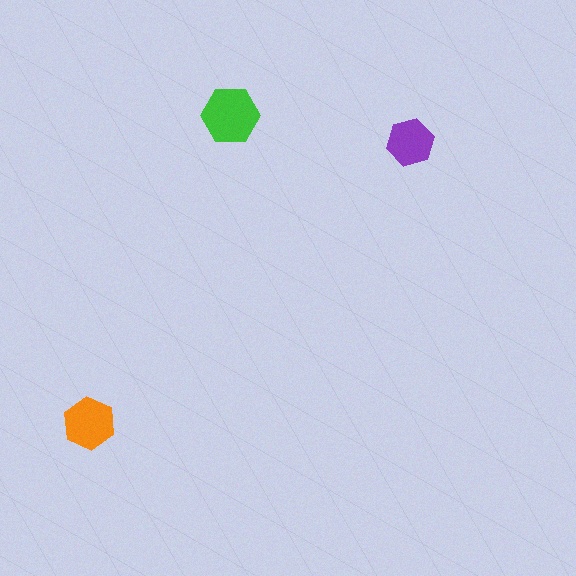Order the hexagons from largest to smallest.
the green one, the orange one, the purple one.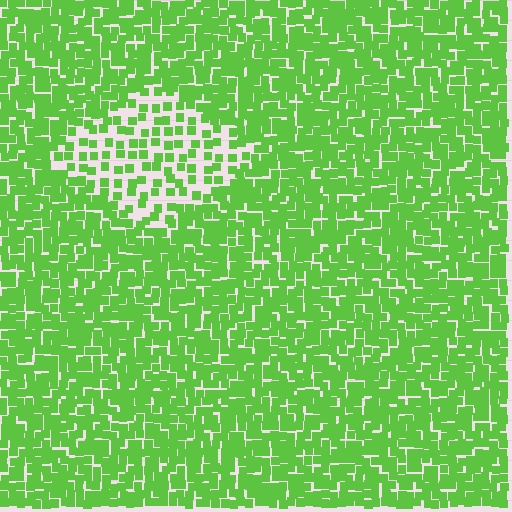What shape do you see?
I see a diamond.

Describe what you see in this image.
The image contains small lime elements arranged at two different densities. A diamond-shaped region is visible where the elements are less densely packed than the surrounding area.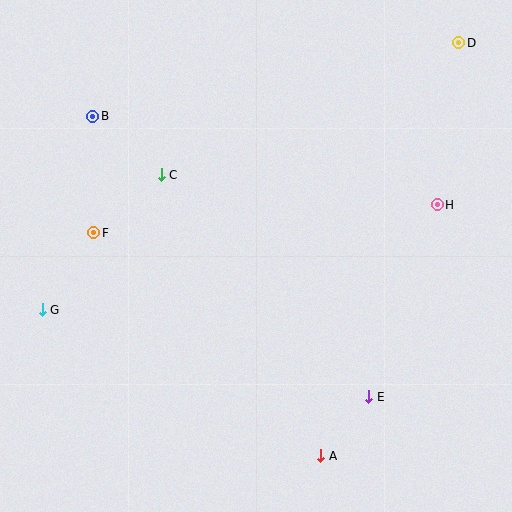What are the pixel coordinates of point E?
Point E is at (369, 397).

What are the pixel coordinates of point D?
Point D is at (459, 43).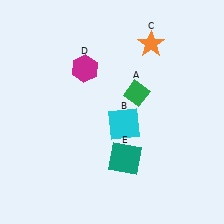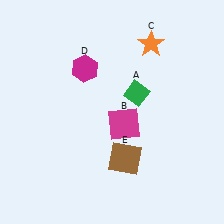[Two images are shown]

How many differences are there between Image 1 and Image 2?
There are 2 differences between the two images.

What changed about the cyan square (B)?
In Image 1, B is cyan. In Image 2, it changed to magenta.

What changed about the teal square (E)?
In Image 1, E is teal. In Image 2, it changed to brown.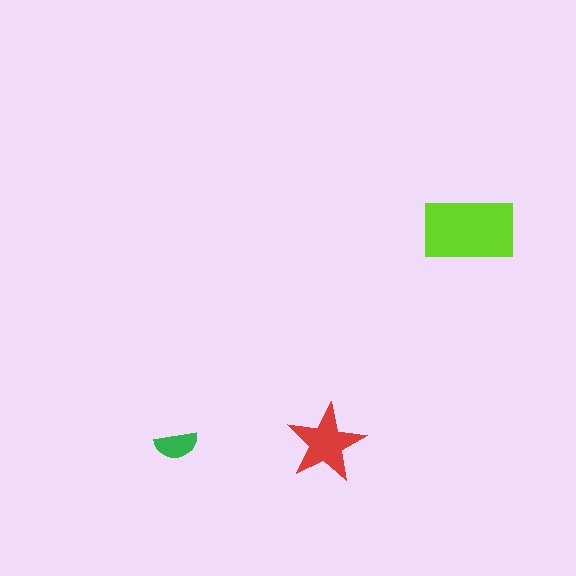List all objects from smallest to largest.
The green semicircle, the red star, the lime rectangle.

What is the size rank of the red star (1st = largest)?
2nd.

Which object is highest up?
The lime rectangle is topmost.